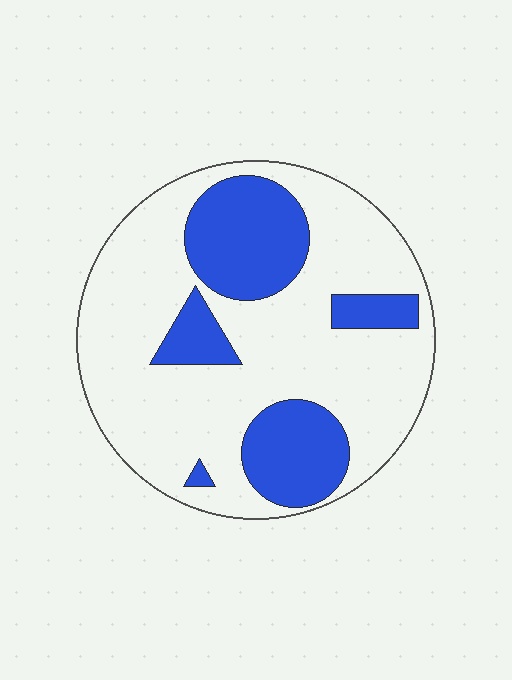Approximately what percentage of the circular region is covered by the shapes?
Approximately 30%.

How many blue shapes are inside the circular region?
5.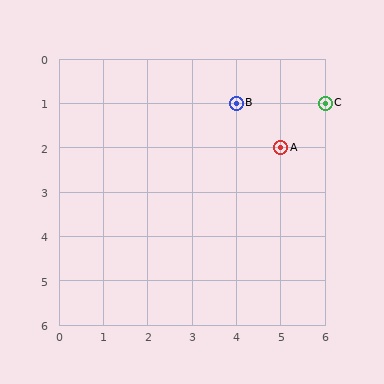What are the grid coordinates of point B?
Point B is at grid coordinates (4, 1).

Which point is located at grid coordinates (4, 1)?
Point B is at (4, 1).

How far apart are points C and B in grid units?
Points C and B are 2 columns apart.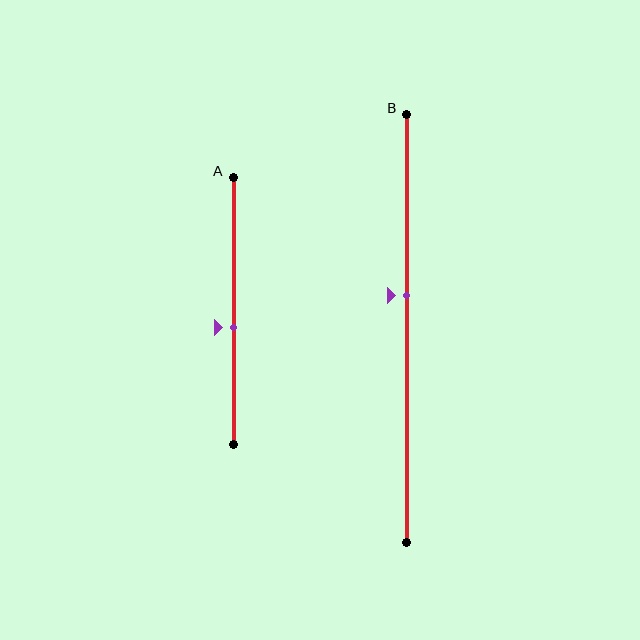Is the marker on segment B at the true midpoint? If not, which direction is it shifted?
No, the marker on segment B is shifted upward by about 8% of the segment length.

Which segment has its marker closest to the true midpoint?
Segment A has its marker closest to the true midpoint.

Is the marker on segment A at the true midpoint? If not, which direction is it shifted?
No, the marker on segment A is shifted downward by about 6% of the segment length.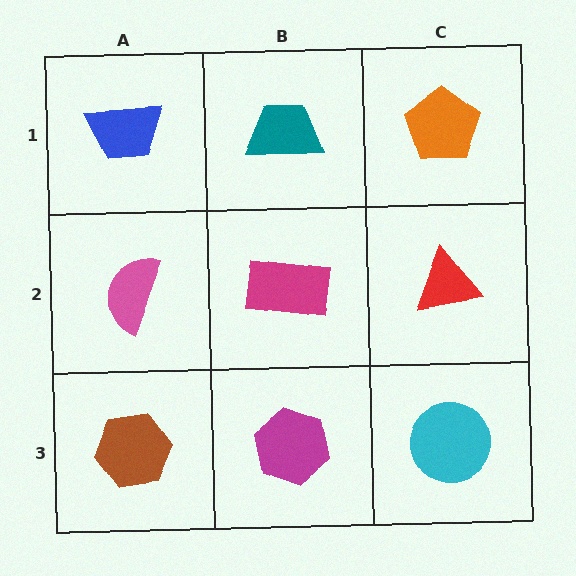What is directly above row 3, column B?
A magenta rectangle.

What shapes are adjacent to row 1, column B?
A magenta rectangle (row 2, column B), a blue trapezoid (row 1, column A), an orange pentagon (row 1, column C).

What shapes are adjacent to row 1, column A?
A pink semicircle (row 2, column A), a teal trapezoid (row 1, column B).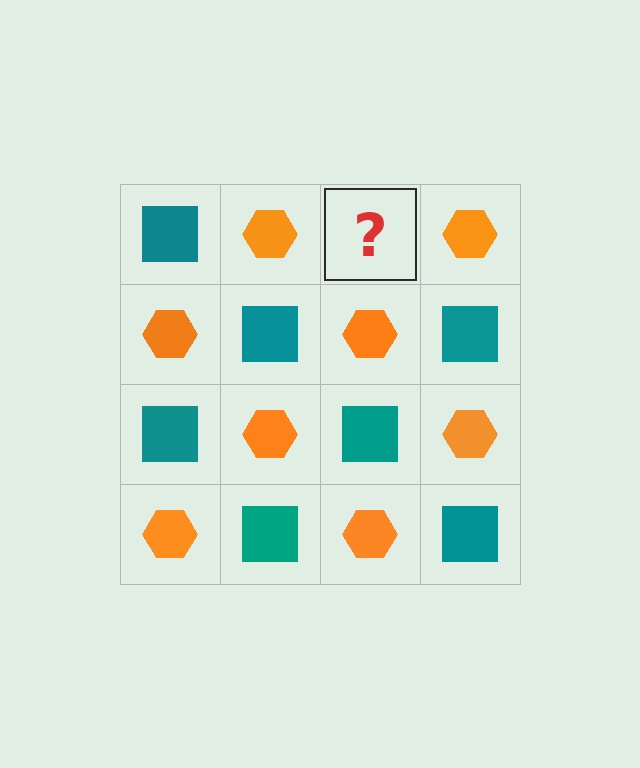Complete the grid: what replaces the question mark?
The question mark should be replaced with a teal square.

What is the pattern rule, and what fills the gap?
The rule is that it alternates teal square and orange hexagon in a checkerboard pattern. The gap should be filled with a teal square.